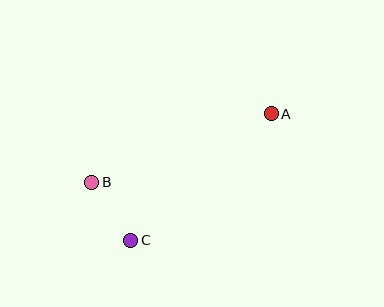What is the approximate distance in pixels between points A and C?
The distance between A and C is approximately 189 pixels.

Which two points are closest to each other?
Points B and C are closest to each other.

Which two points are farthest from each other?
Points A and B are farthest from each other.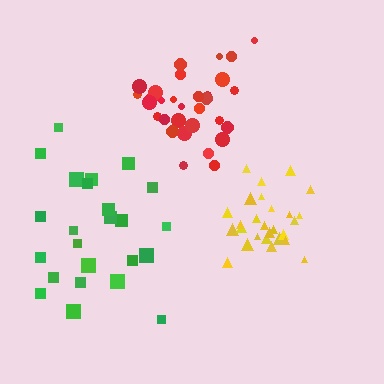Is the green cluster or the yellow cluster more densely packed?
Yellow.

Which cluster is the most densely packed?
Yellow.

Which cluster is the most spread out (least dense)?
Green.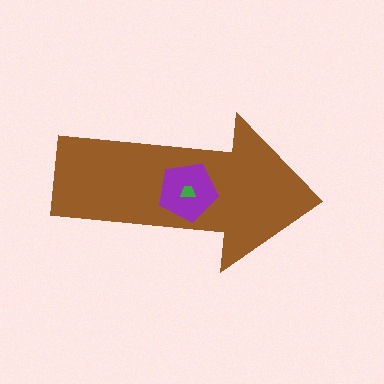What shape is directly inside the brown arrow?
The purple pentagon.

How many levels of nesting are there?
3.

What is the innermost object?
The green trapezoid.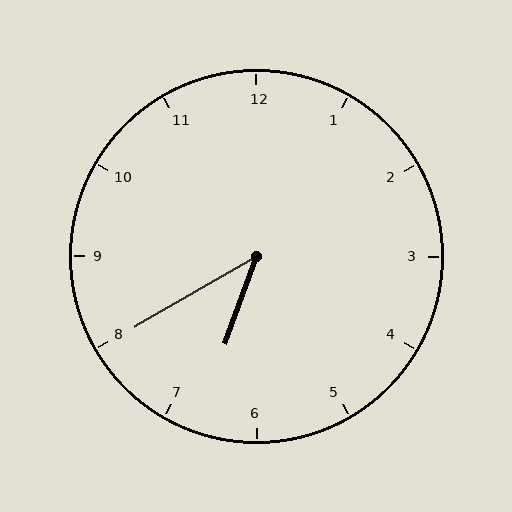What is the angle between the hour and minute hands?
Approximately 40 degrees.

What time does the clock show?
6:40.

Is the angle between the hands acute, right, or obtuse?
It is acute.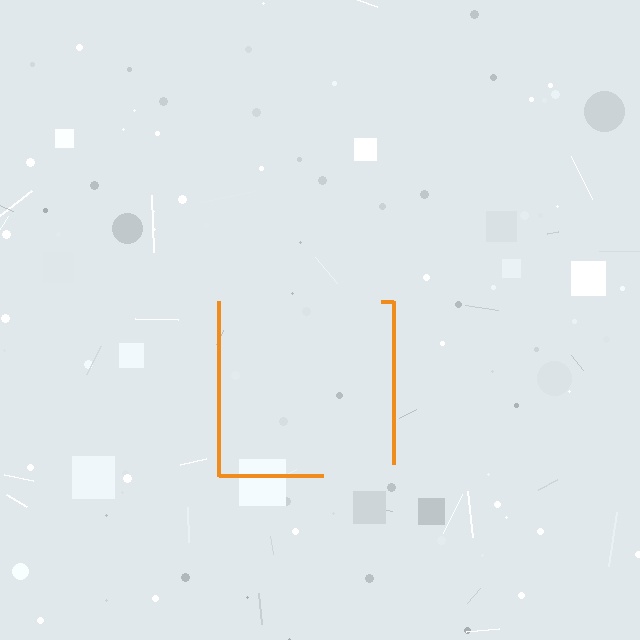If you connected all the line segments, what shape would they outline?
They would outline a square.